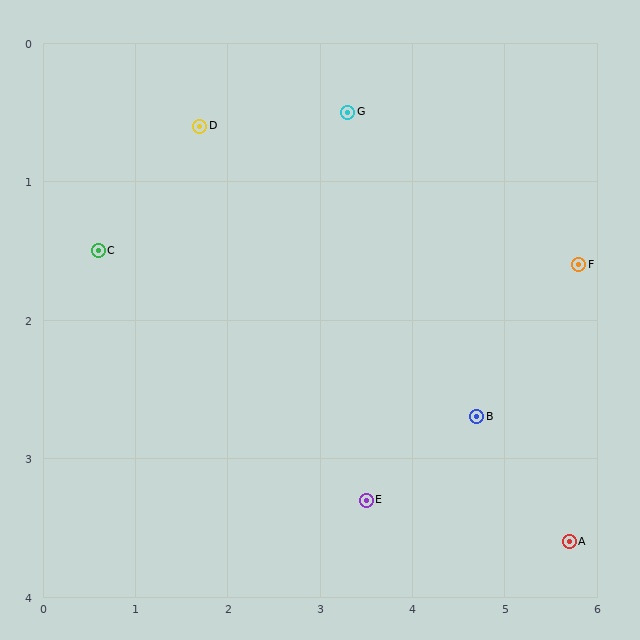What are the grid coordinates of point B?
Point B is at approximately (4.7, 2.7).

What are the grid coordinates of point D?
Point D is at approximately (1.7, 0.6).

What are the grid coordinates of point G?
Point G is at approximately (3.3, 0.5).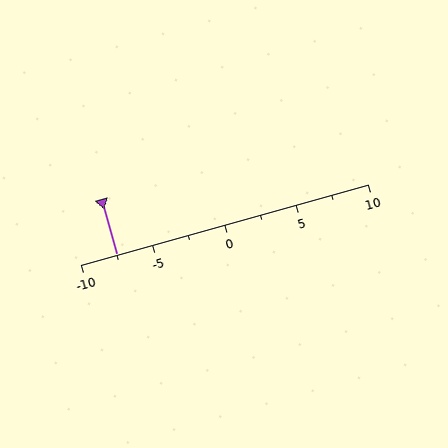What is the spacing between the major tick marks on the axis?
The major ticks are spaced 5 apart.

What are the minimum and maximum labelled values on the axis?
The axis runs from -10 to 10.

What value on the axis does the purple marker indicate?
The marker indicates approximately -7.5.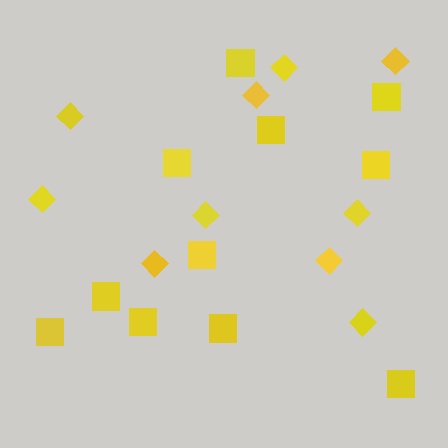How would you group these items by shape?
There are 2 groups: one group of squares (11) and one group of diamonds (10).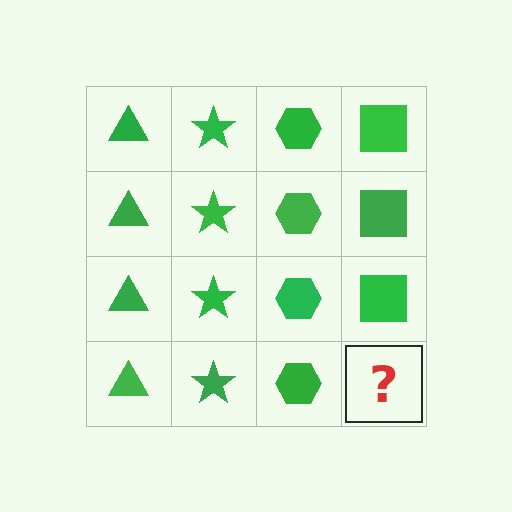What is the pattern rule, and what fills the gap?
The rule is that each column has a consistent shape. The gap should be filled with a green square.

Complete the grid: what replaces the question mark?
The question mark should be replaced with a green square.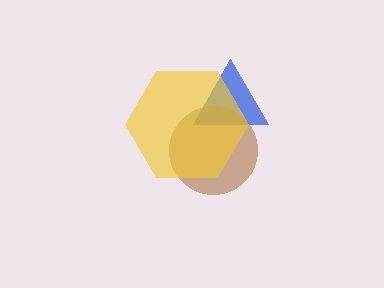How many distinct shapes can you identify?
There are 3 distinct shapes: a blue triangle, a brown circle, a yellow hexagon.